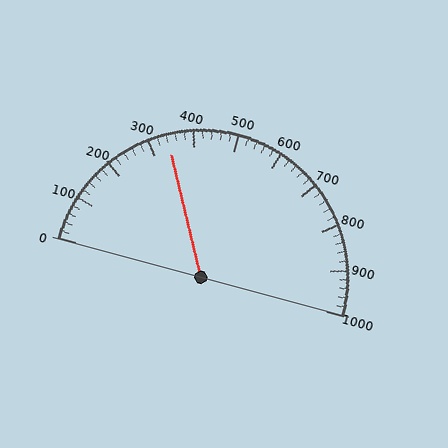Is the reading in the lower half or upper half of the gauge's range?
The reading is in the lower half of the range (0 to 1000).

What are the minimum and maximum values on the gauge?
The gauge ranges from 0 to 1000.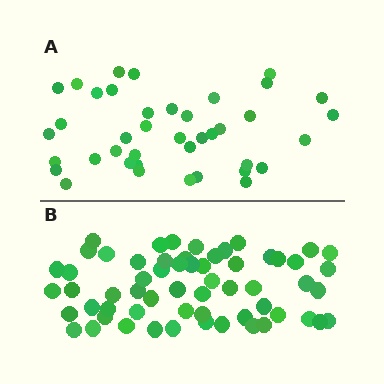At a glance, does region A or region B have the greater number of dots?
Region B (the bottom region) has more dots.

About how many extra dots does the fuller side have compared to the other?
Region B has approximately 20 more dots than region A.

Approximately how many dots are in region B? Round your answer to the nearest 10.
About 60 dots.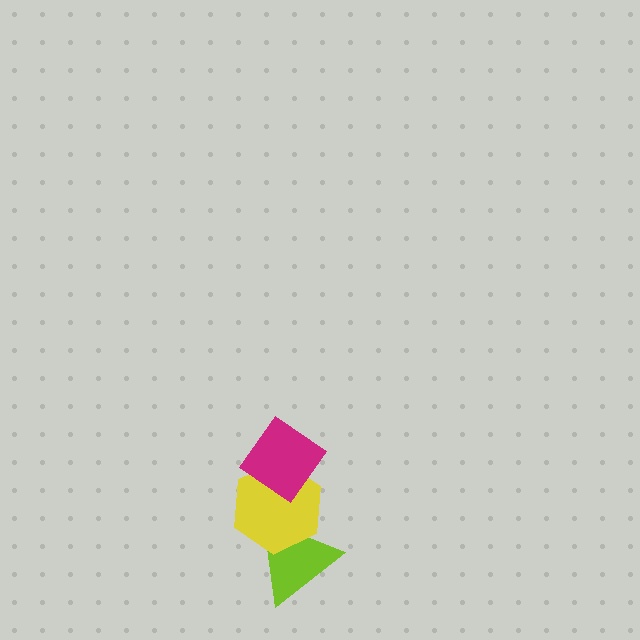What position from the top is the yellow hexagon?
The yellow hexagon is 2nd from the top.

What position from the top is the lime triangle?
The lime triangle is 3rd from the top.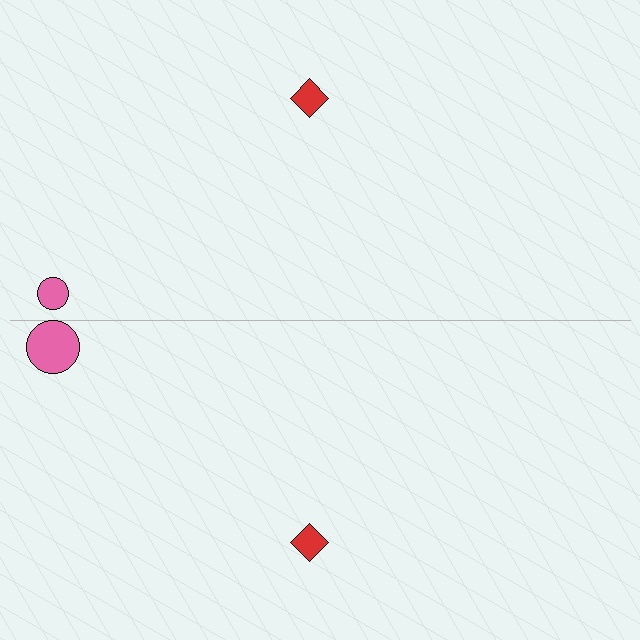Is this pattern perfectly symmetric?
No, the pattern is not perfectly symmetric. The pink circle on the bottom side has a different size than its mirror counterpart.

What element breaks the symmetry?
The pink circle on the bottom side has a different size than its mirror counterpart.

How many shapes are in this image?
There are 4 shapes in this image.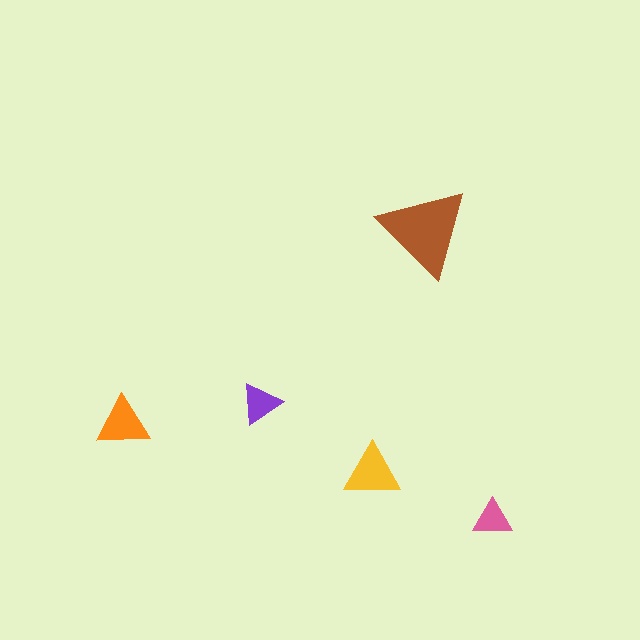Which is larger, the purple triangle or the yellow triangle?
The yellow one.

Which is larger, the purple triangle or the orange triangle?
The orange one.